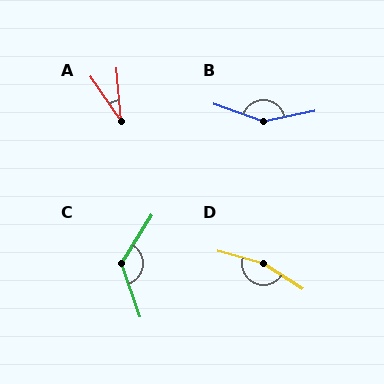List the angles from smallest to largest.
A (30°), C (129°), B (149°), D (162°).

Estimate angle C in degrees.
Approximately 129 degrees.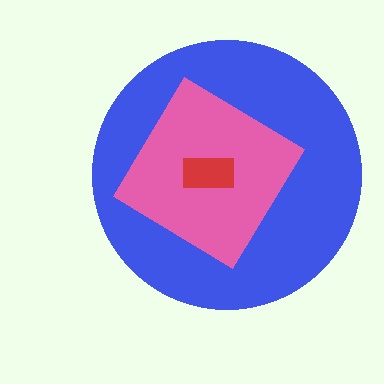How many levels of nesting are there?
3.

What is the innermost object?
The red rectangle.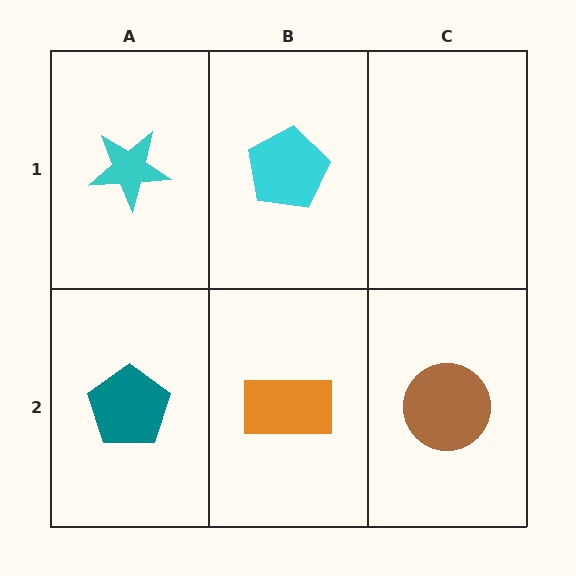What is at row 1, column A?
A cyan star.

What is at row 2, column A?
A teal pentagon.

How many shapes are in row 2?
3 shapes.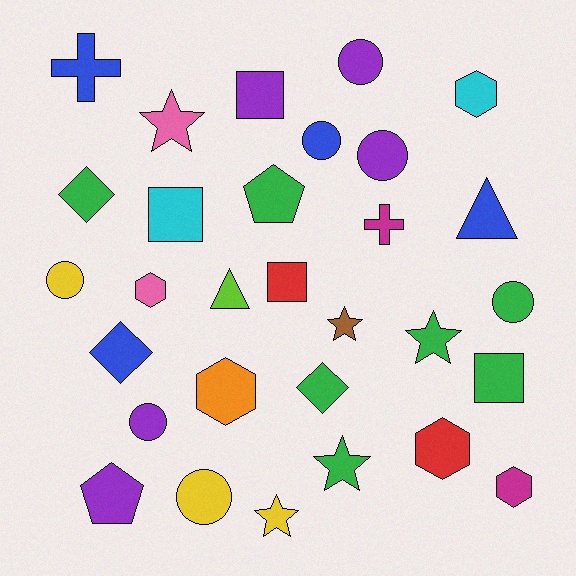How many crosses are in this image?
There are 2 crosses.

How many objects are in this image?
There are 30 objects.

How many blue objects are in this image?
There are 4 blue objects.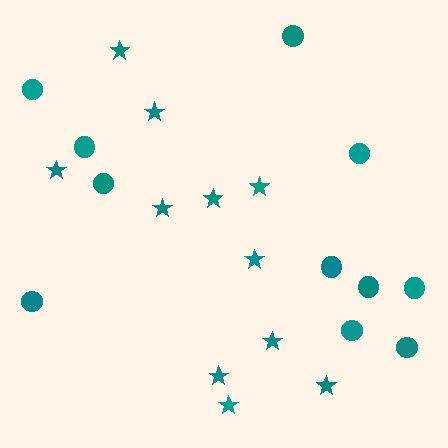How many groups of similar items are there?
There are 2 groups: one group of stars (11) and one group of circles (11).